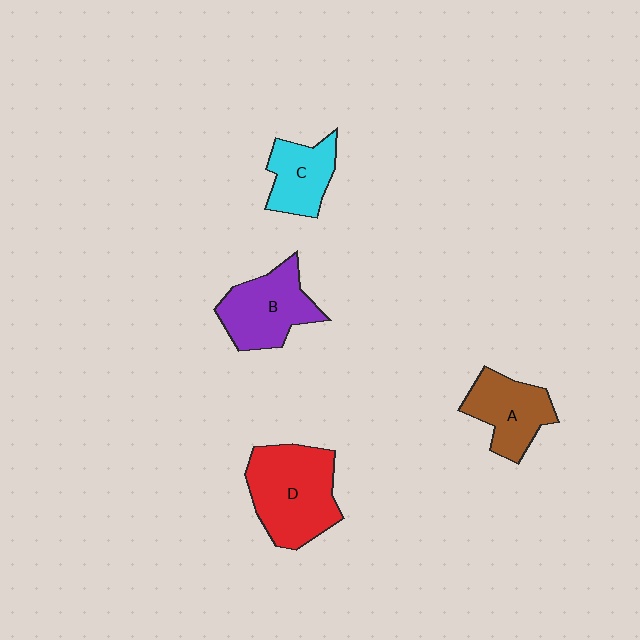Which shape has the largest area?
Shape D (red).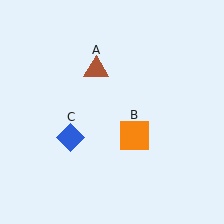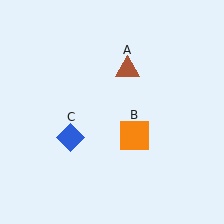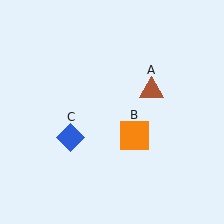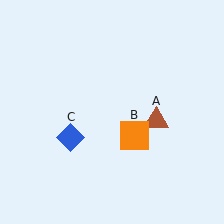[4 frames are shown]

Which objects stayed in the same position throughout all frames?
Orange square (object B) and blue diamond (object C) remained stationary.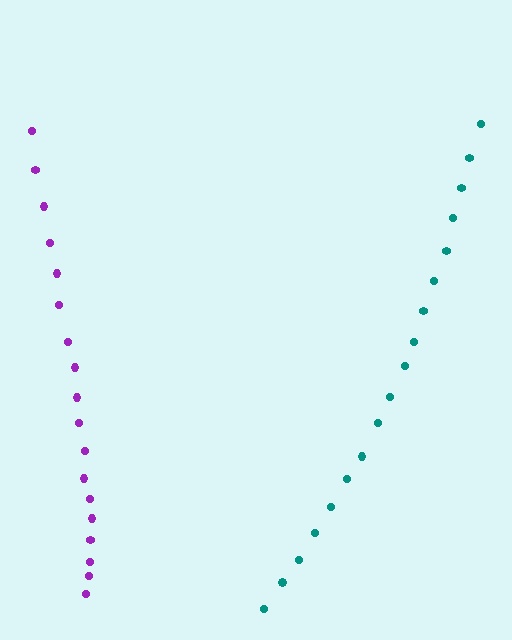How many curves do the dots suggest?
There are 2 distinct paths.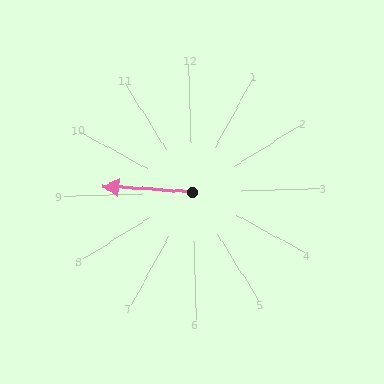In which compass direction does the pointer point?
West.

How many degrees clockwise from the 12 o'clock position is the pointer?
Approximately 275 degrees.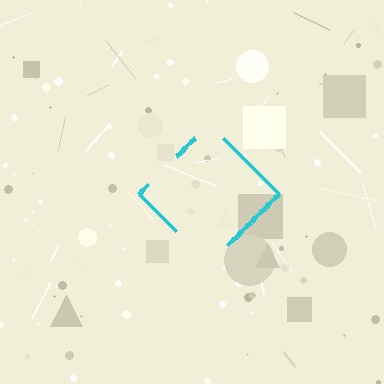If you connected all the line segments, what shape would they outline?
They would outline a diamond.